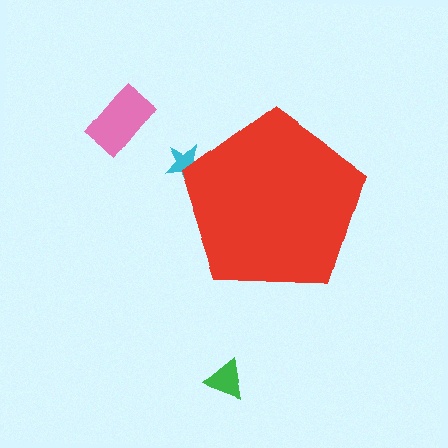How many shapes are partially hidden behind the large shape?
1 shape is partially hidden.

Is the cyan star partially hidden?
Yes, the cyan star is partially hidden behind the red pentagon.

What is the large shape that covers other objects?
A red pentagon.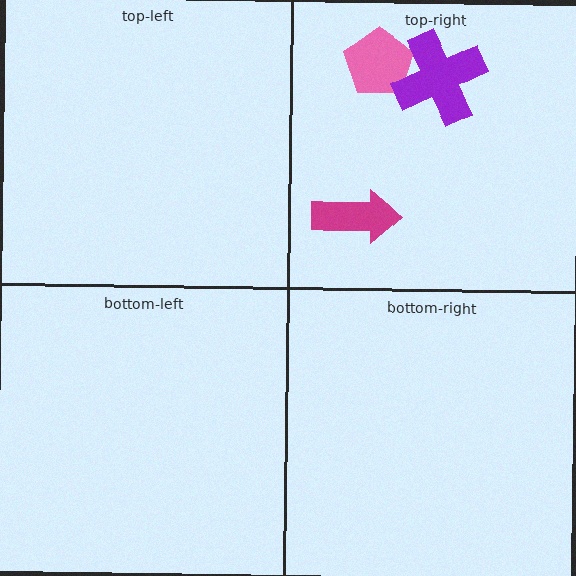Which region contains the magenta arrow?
The top-right region.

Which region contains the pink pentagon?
The top-right region.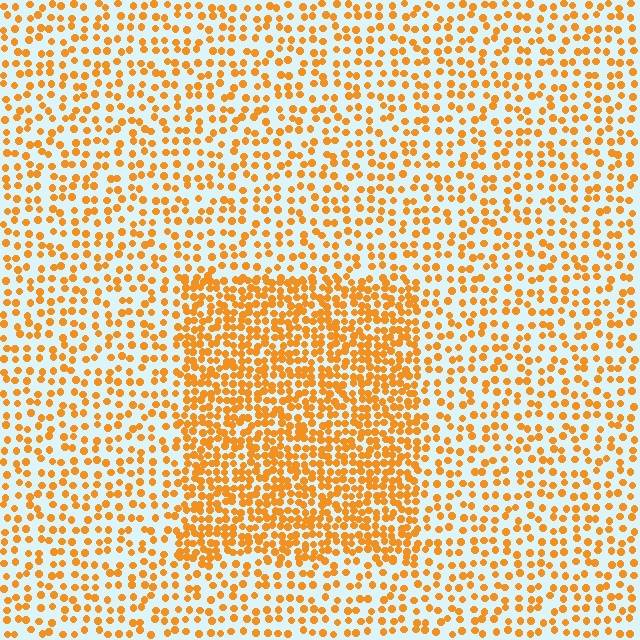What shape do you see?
I see a rectangle.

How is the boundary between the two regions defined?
The boundary is defined by a change in element density (approximately 2.1x ratio). All elements are the same color, size, and shape.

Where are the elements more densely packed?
The elements are more densely packed inside the rectangle boundary.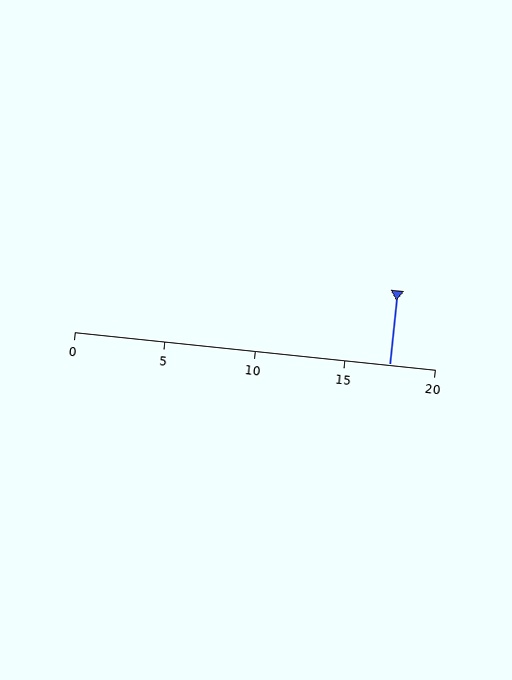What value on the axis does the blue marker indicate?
The marker indicates approximately 17.5.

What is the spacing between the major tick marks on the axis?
The major ticks are spaced 5 apart.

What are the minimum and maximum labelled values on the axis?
The axis runs from 0 to 20.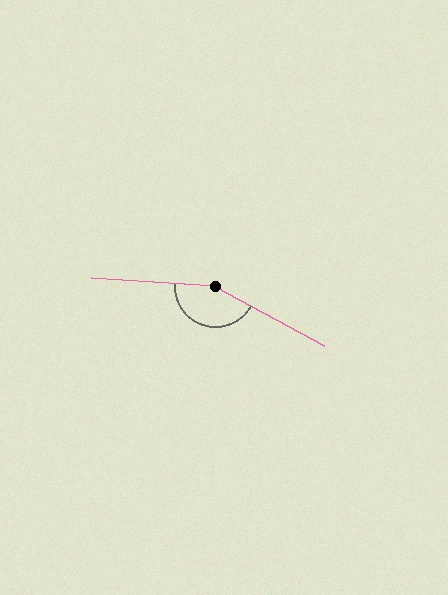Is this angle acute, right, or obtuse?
It is obtuse.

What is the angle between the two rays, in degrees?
Approximately 155 degrees.